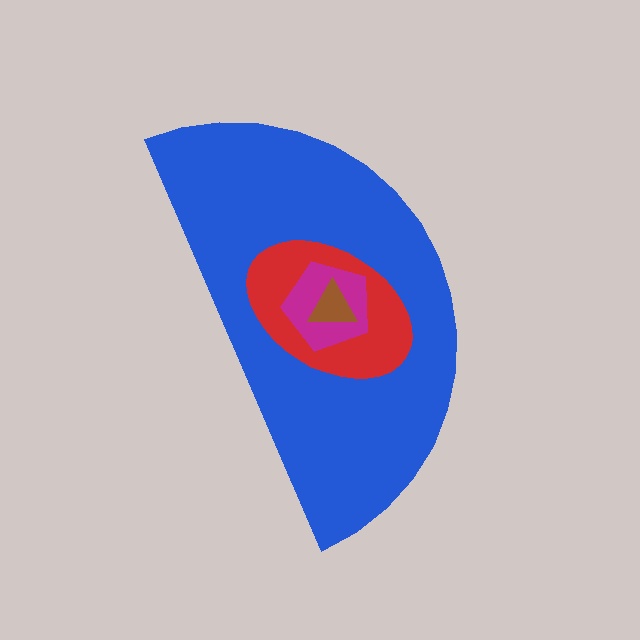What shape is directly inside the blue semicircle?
The red ellipse.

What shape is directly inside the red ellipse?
The magenta pentagon.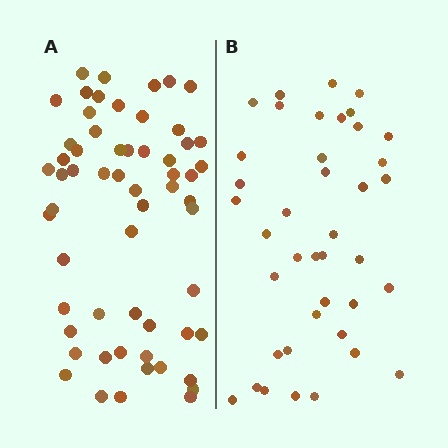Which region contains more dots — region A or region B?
Region A (the left region) has more dots.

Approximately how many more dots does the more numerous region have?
Region A has approximately 20 more dots than region B.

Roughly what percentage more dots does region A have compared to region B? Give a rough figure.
About 50% more.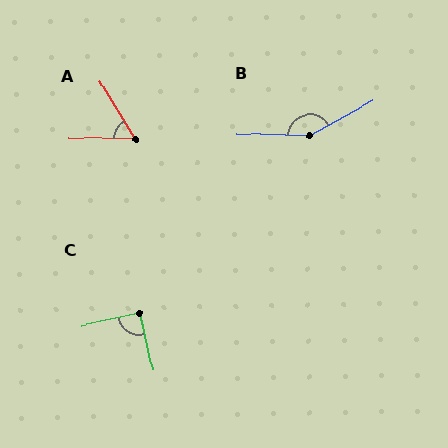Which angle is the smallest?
A, at approximately 58 degrees.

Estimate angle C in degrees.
Approximately 90 degrees.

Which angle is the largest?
B, at approximately 149 degrees.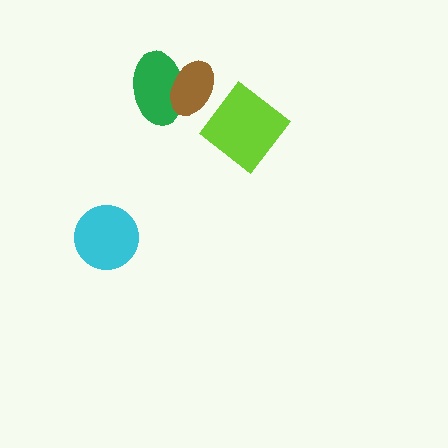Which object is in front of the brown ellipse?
The lime diamond is in front of the brown ellipse.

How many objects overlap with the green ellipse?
1 object overlaps with the green ellipse.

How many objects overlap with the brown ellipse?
2 objects overlap with the brown ellipse.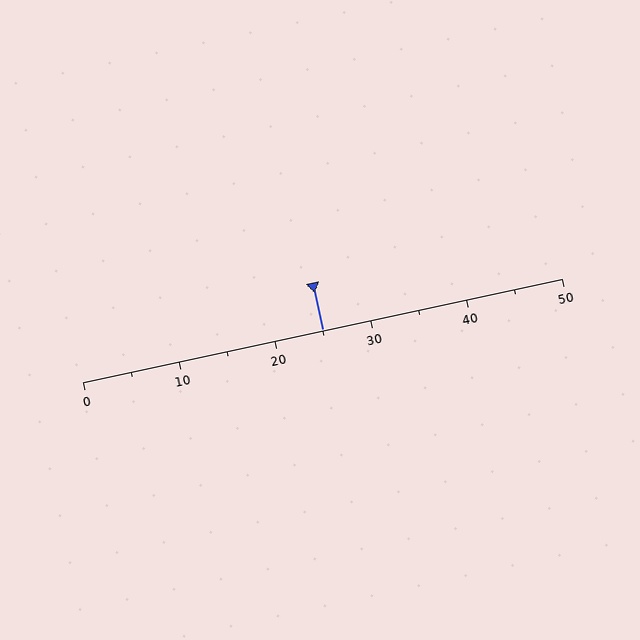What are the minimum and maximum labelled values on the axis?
The axis runs from 0 to 50.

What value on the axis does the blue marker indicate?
The marker indicates approximately 25.